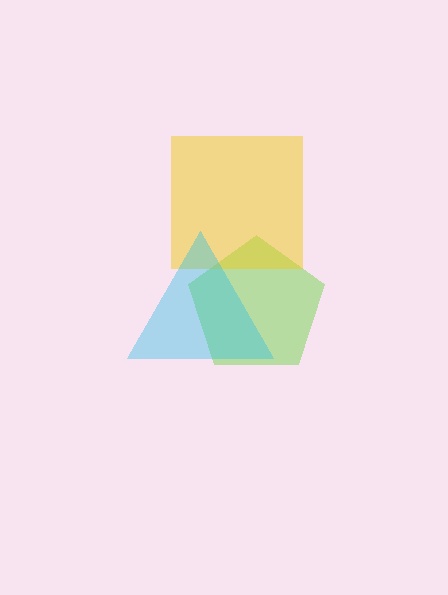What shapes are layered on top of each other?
The layered shapes are: a lime pentagon, a yellow square, a cyan triangle.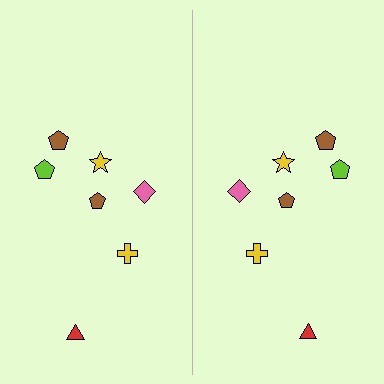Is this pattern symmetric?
Yes, this pattern has bilateral (reflection) symmetry.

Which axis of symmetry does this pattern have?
The pattern has a vertical axis of symmetry running through the center of the image.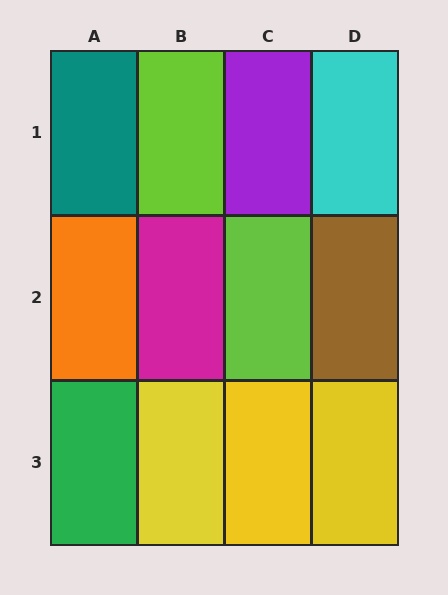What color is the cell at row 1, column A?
Teal.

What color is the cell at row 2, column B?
Magenta.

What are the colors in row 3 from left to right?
Green, yellow, yellow, yellow.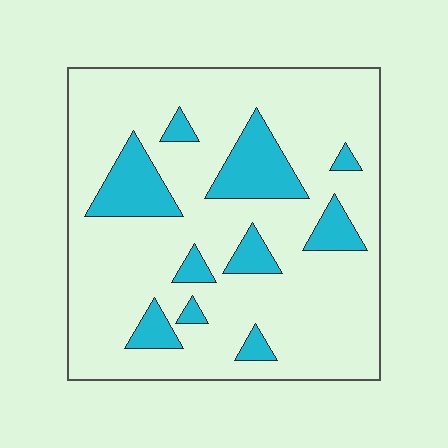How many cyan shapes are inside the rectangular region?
10.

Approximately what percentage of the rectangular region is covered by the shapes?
Approximately 20%.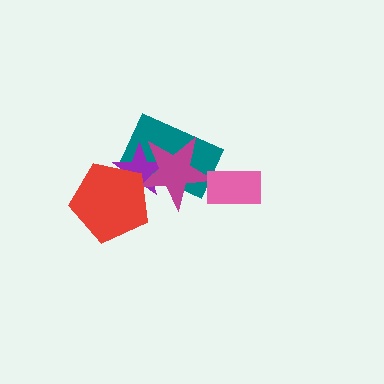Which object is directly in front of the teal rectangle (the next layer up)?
The purple star is directly in front of the teal rectangle.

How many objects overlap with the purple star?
3 objects overlap with the purple star.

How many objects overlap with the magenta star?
3 objects overlap with the magenta star.